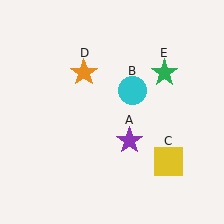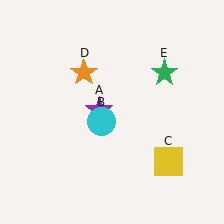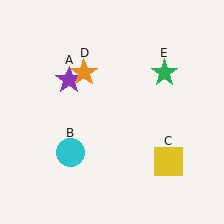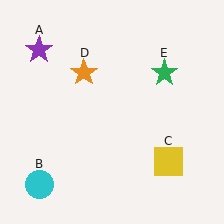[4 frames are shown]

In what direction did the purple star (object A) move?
The purple star (object A) moved up and to the left.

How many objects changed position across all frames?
2 objects changed position: purple star (object A), cyan circle (object B).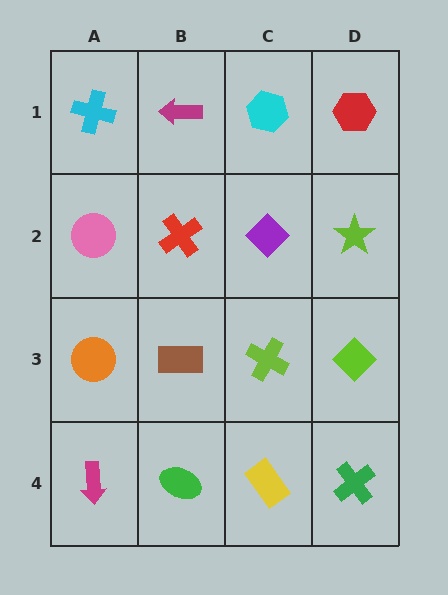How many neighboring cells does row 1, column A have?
2.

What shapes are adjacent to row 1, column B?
A red cross (row 2, column B), a cyan cross (row 1, column A), a cyan hexagon (row 1, column C).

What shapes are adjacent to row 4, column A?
An orange circle (row 3, column A), a green ellipse (row 4, column B).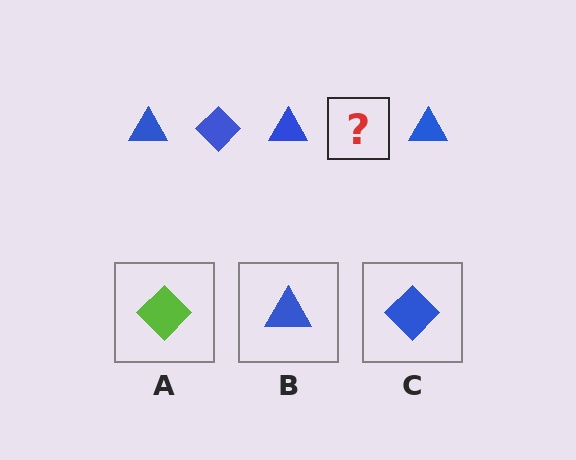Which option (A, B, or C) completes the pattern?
C.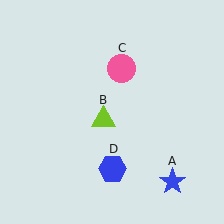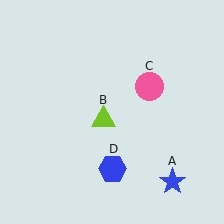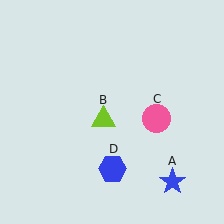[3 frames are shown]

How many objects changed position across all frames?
1 object changed position: pink circle (object C).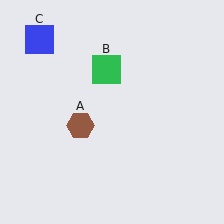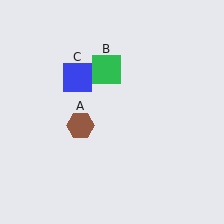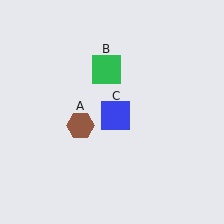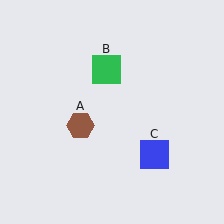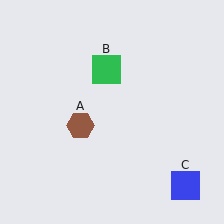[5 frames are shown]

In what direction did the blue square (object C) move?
The blue square (object C) moved down and to the right.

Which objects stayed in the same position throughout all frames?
Brown hexagon (object A) and green square (object B) remained stationary.